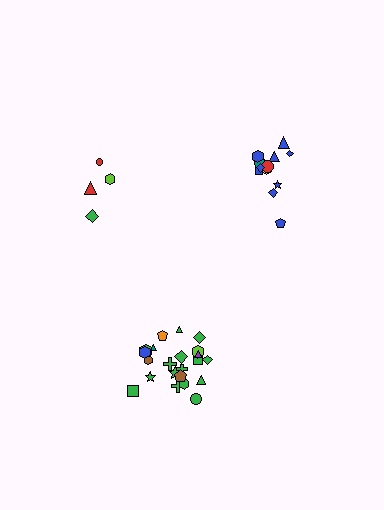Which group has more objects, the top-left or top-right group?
The top-right group.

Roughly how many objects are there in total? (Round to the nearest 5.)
Roughly 40 objects in total.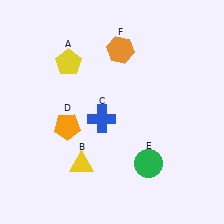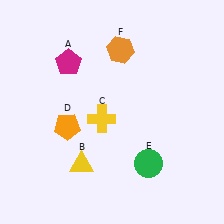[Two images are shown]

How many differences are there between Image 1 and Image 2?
There are 2 differences between the two images.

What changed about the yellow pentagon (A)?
In Image 1, A is yellow. In Image 2, it changed to magenta.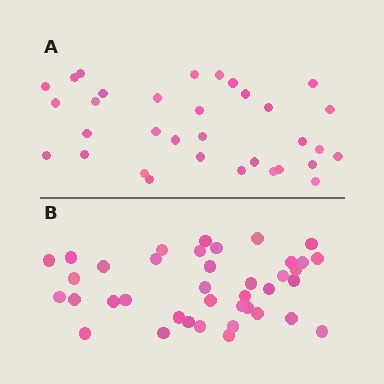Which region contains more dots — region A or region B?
Region B (the bottom region) has more dots.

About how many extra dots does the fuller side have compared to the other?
Region B has about 6 more dots than region A.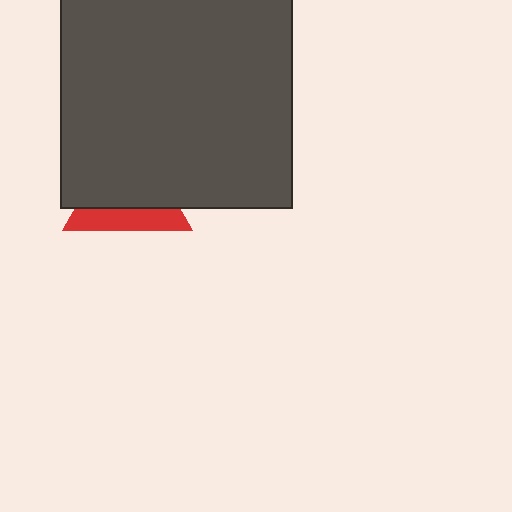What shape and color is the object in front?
The object in front is a dark gray square.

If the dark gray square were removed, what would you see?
You would see the complete red triangle.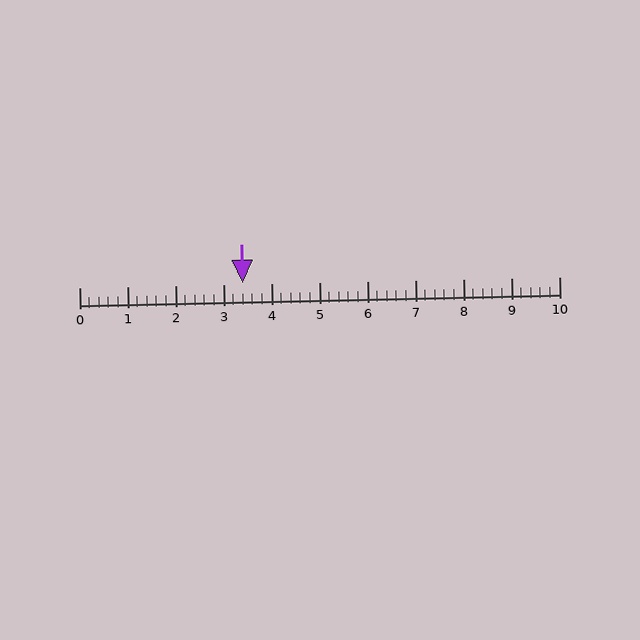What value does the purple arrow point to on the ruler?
The purple arrow points to approximately 3.4.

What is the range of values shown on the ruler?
The ruler shows values from 0 to 10.